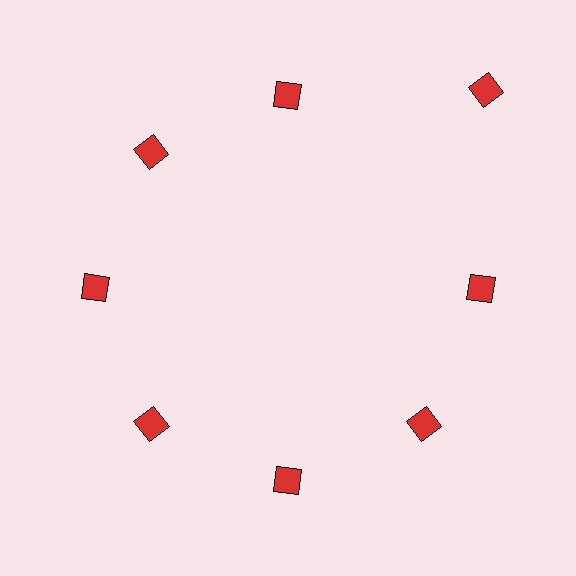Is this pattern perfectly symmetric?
No. The 8 red diamonds are arranged in a ring, but one element near the 2 o'clock position is pushed outward from the center, breaking the 8-fold rotational symmetry.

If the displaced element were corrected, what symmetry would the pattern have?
It would have 8-fold rotational symmetry — the pattern would map onto itself every 45 degrees.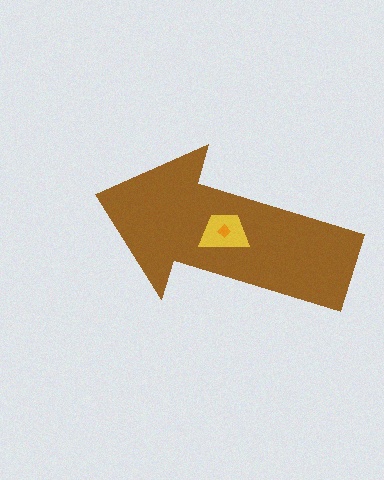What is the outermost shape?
The brown arrow.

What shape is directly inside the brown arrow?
The yellow trapezoid.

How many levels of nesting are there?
3.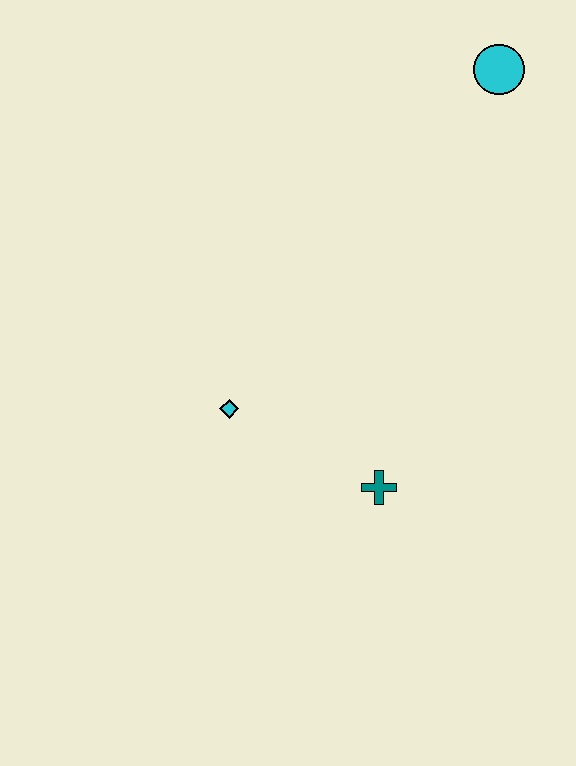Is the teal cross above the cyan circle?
No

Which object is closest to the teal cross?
The cyan diamond is closest to the teal cross.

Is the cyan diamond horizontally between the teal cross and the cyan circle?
No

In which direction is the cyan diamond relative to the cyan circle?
The cyan diamond is below the cyan circle.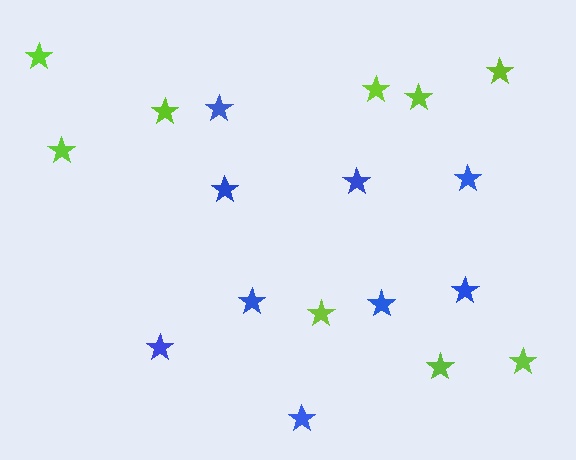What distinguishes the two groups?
There are 2 groups: one group of lime stars (9) and one group of blue stars (9).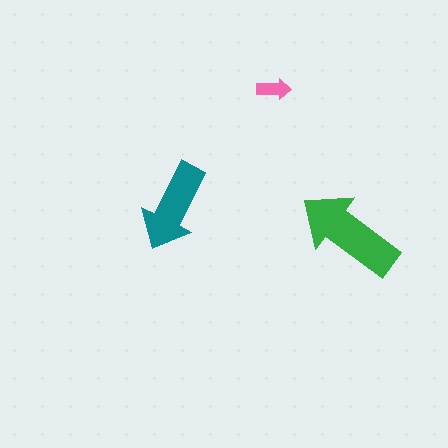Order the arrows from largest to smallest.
the green one, the teal one, the pink one.